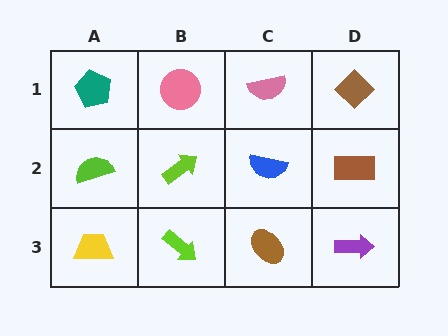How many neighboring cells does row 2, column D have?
3.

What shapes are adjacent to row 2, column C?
A pink semicircle (row 1, column C), a brown ellipse (row 3, column C), a lime arrow (row 2, column B), a brown rectangle (row 2, column D).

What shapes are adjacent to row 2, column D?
A brown diamond (row 1, column D), a purple arrow (row 3, column D), a blue semicircle (row 2, column C).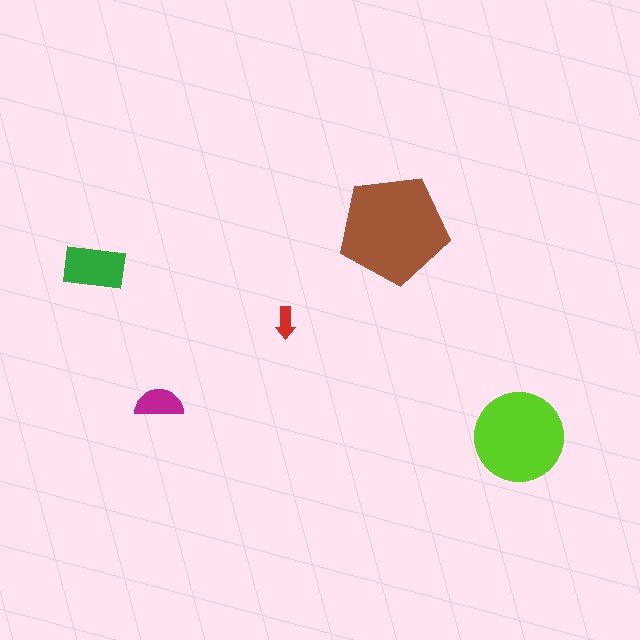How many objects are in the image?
There are 5 objects in the image.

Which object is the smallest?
The red arrow.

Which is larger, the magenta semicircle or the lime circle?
The lime circle.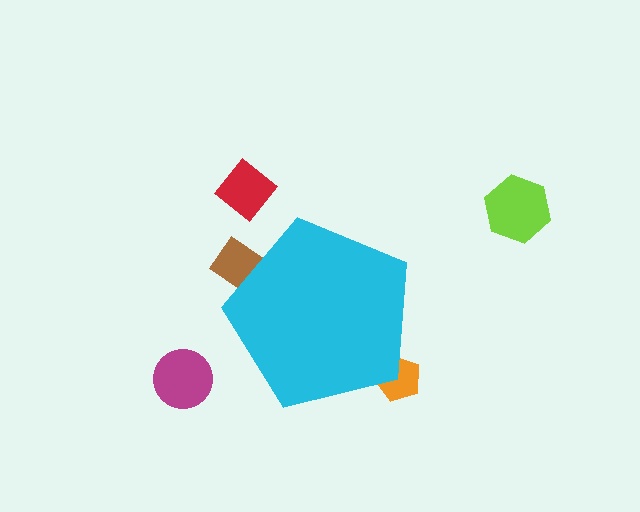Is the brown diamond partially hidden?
Yes, the brown diamond is partially hidden behind the cyan pentagon.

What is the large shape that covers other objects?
A cyan pentagon.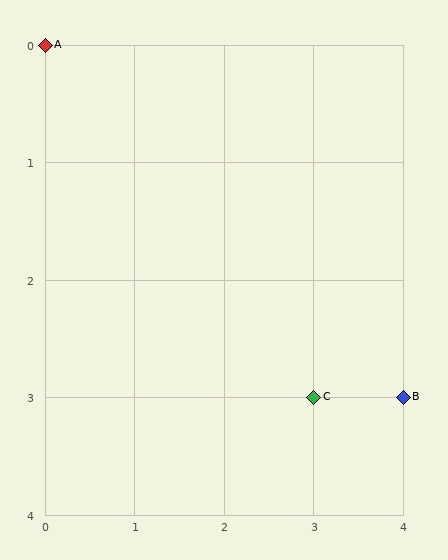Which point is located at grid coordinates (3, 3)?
Point C is at (3, 3).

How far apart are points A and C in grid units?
Points A and C are 3 columns and 3 rows apart (about 4.2 grid units diagonally).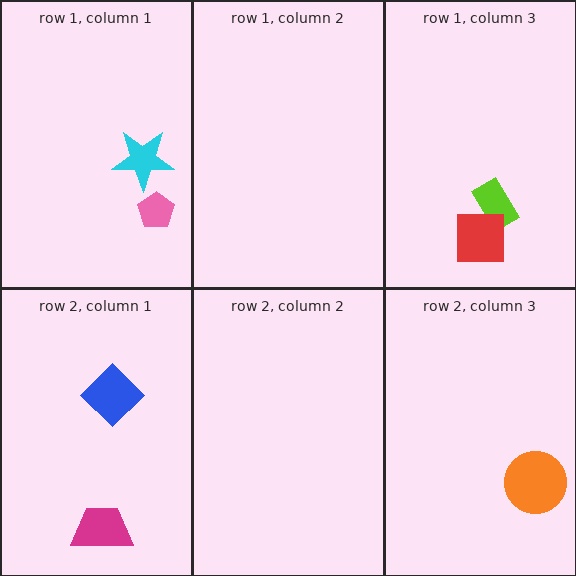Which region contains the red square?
The row 1, column 3 region.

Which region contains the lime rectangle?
The row 1, column 3 region.